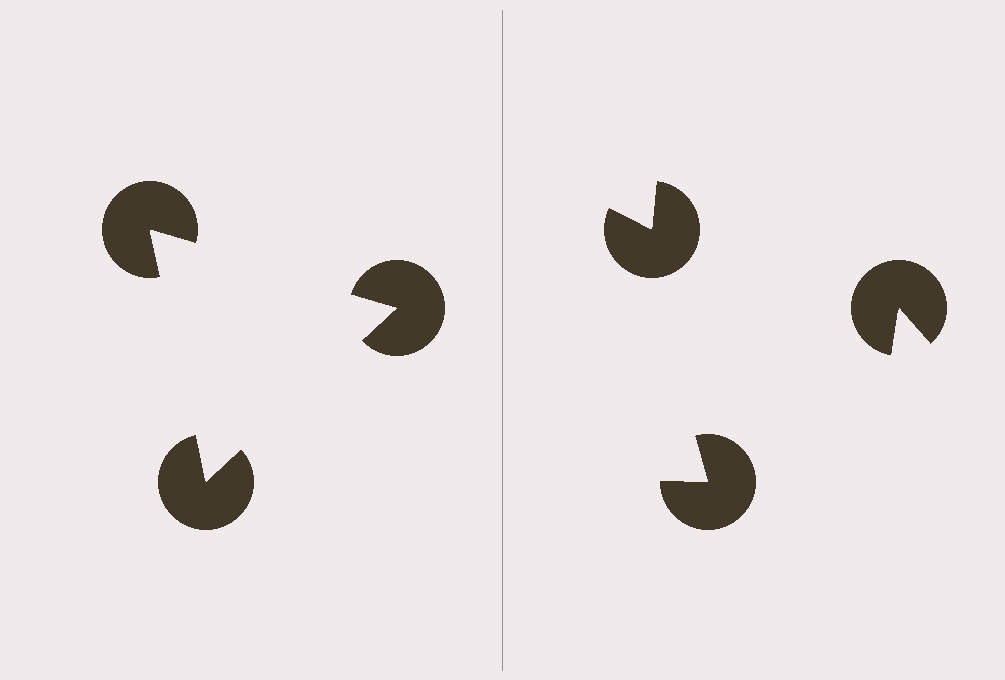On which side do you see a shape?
An illusory triangle appears on the left side. On the right side the wedge cuts are rotated, so no coherent shape forms.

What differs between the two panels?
The pac-man discs are positioned identically on both sides; only the wedge orientations differ. On the left they align to a triangle; on the right they are misaligned.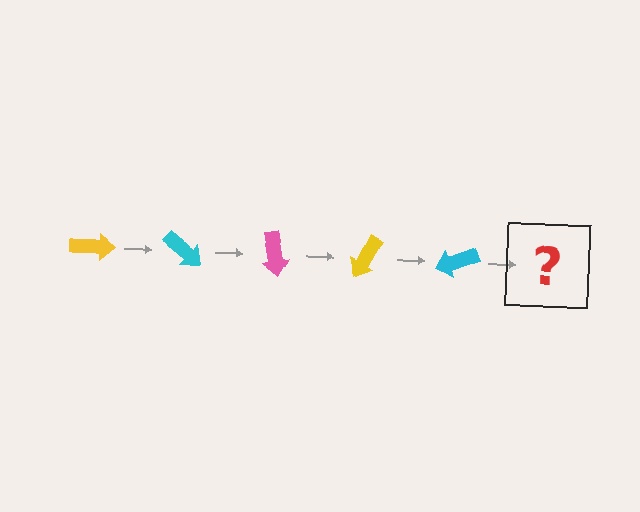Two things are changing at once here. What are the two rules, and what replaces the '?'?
The two rules are that it rotates 40 degrees each step and the color cycles through yellow, cyan, and pink. The '?' should be a pink arrow, rotated 200 degrees from the start.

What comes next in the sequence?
The next element should be a pink arrow, rotated 200 degrees from the start.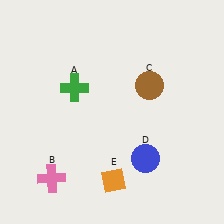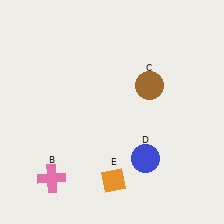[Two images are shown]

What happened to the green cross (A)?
The green cross (A) was removed in Image 2. It was in the top-left area of Image 1.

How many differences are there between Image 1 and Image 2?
There is 1 difference between the two images.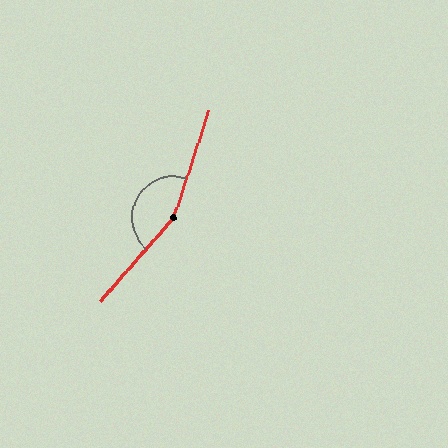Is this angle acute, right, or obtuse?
It is obtuse.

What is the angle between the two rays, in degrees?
Approximately 157 degrees.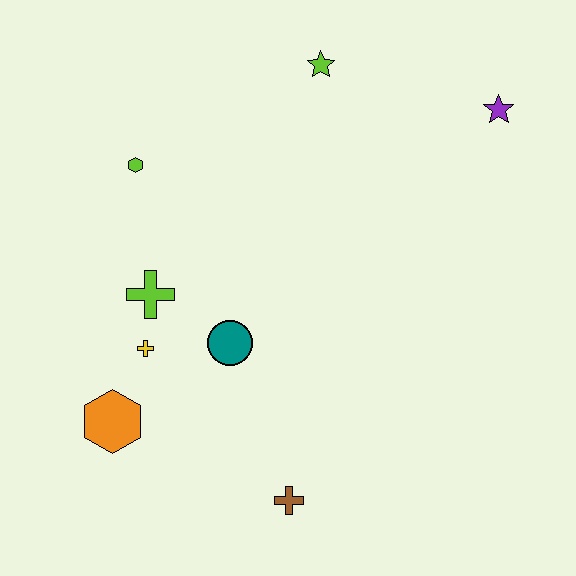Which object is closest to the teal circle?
The yellow cross is closest to the teal circle.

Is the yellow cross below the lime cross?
Yes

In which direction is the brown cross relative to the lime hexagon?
The brown cross is below the lime hexagon.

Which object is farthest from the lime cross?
The purple star is farthest from the lime cross.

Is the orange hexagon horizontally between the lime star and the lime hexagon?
No